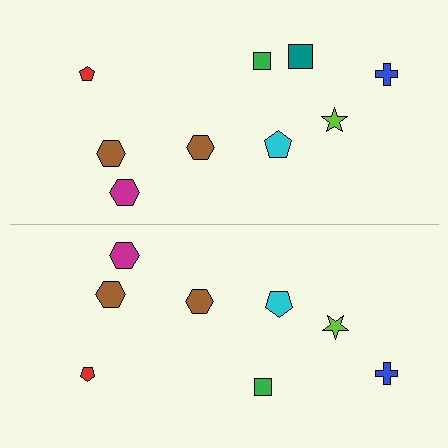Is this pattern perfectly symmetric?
No, the pattern is not perfectly symmetric. A teal square is missing from the bottom side.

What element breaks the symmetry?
A teal square is missing from the bottom side.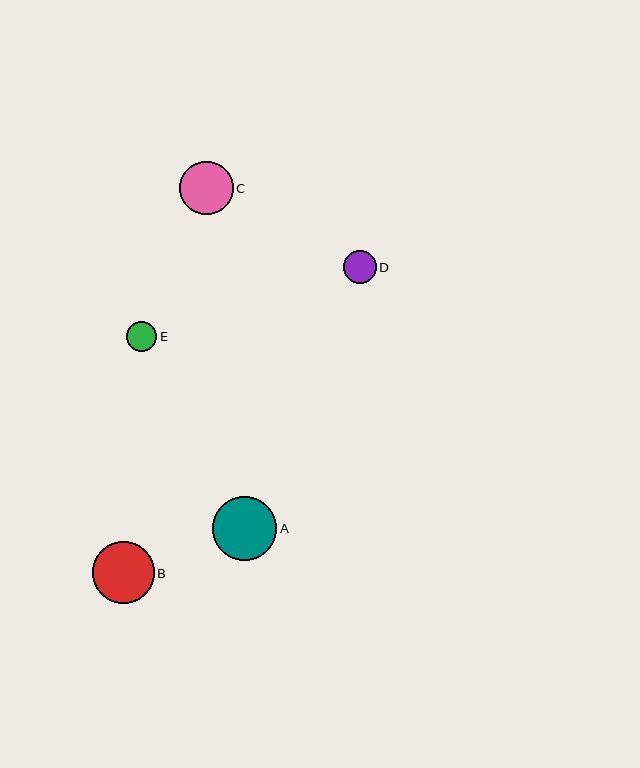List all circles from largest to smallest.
From largest to smallest: A, B, C, D, E.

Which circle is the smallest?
Circle E is the smallest with a size of approximately 30 pixels.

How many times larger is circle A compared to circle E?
Circle A is approximately 2.1 times the size of circle E.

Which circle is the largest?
Circle A is the largest with a size of approximately 64 pixels.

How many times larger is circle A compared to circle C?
Circle A is approximately 1.2 times the size of circle C.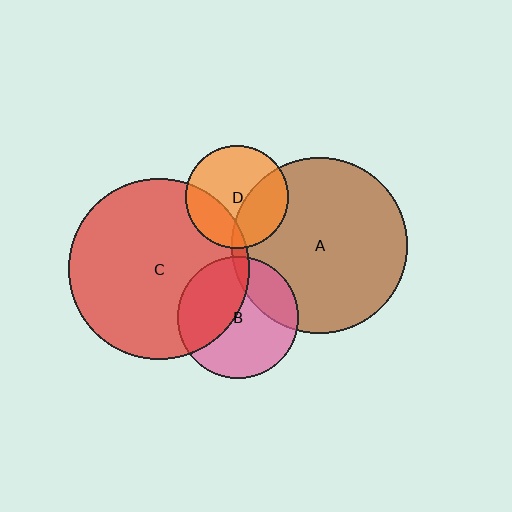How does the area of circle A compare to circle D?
Approximately 2.9 times.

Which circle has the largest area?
Circle C (red).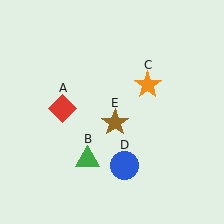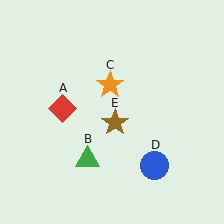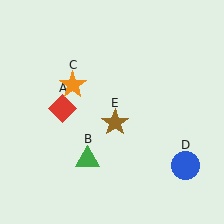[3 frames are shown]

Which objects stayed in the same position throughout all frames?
Red diamond (object A) and green triangle (object B) and brown star (object E) remained stationary.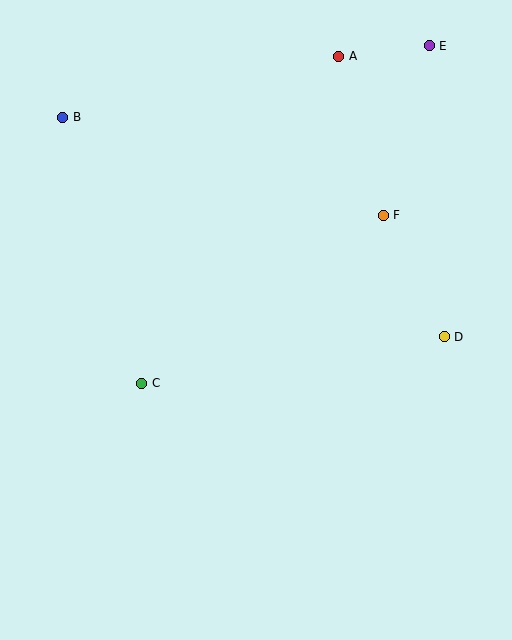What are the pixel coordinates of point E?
Point E is at (429, 46).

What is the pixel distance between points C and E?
The distance between C and E is 443 pixels.